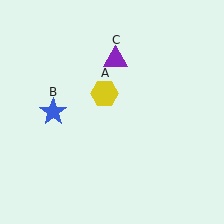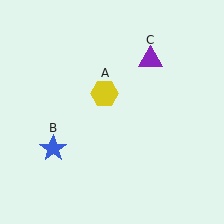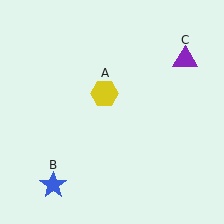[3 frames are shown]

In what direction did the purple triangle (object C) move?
The purple triangle (object C) moved right.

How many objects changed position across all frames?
2 objects changed position: blue star (object B), purple triangle (object C).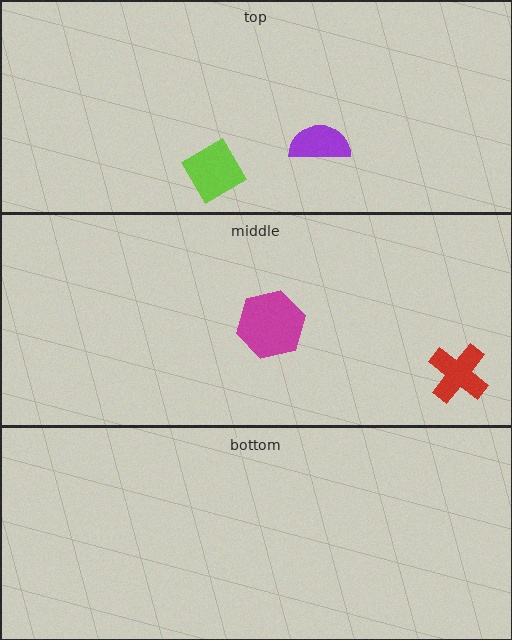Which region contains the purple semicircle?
The top region.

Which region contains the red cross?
The middle region.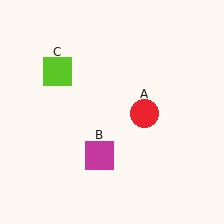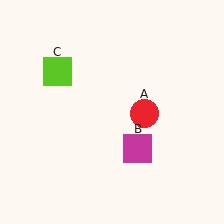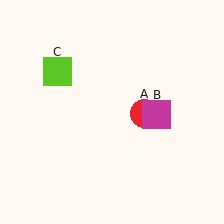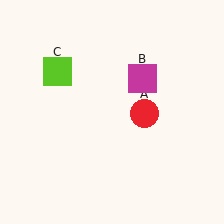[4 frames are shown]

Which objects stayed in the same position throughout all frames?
Red circle (object A) and lime square (object C) remained stationary.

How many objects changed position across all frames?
1 object changed position: magenta square (object B).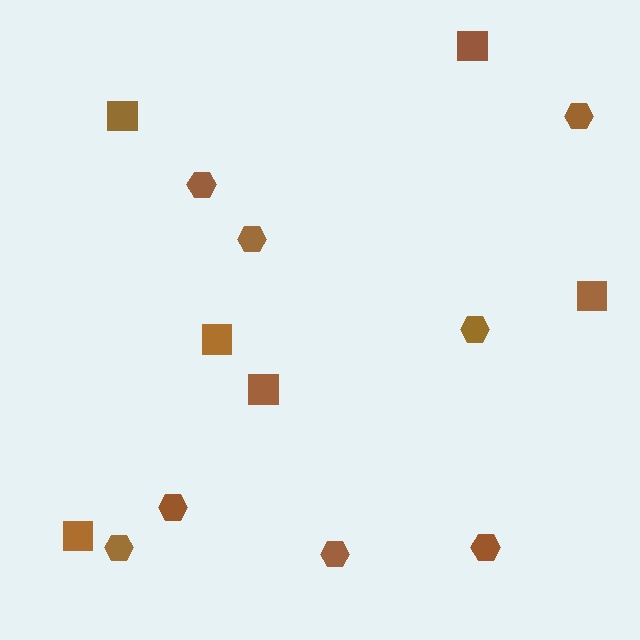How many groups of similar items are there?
There are 2 groups: one group of squares (6) and one group of hexagons (8).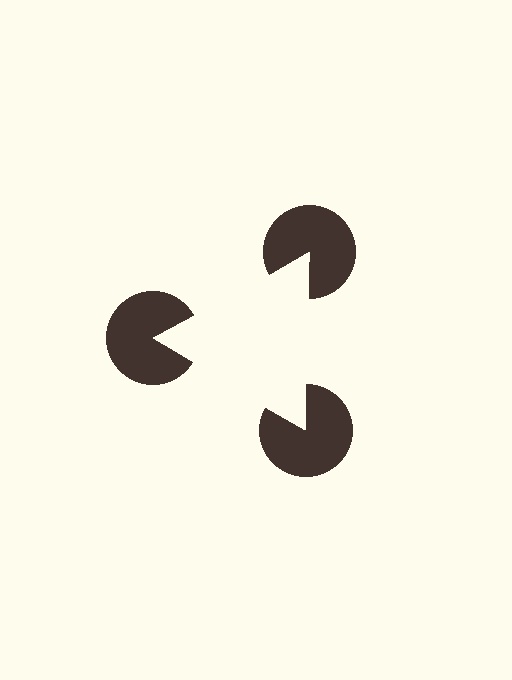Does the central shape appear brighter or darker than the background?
It typically appears slightly brighter than the background, even though no actual brightness change is drawn.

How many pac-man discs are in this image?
There are 3 — one at each vertex of the illusory triangle.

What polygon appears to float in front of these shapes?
An illusory triangle — its edges are inferred from the aligned wedge cuts in the pac-man discs, not physically drawn.